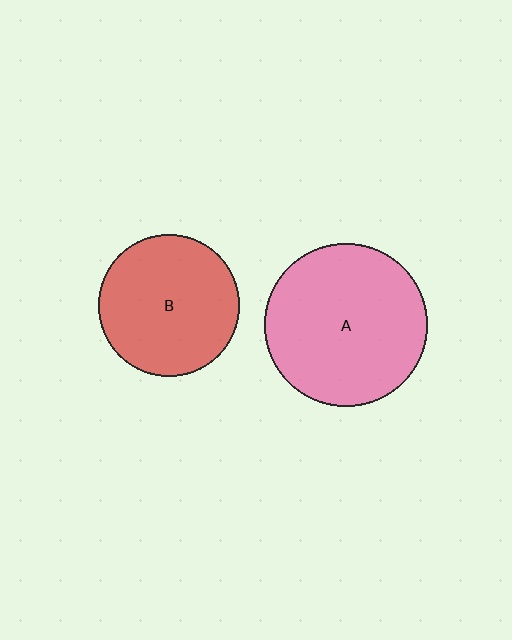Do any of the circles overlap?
No, none of the circles overlap.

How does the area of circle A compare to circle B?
Approximately 1.3 times.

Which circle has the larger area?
Circle A (pink).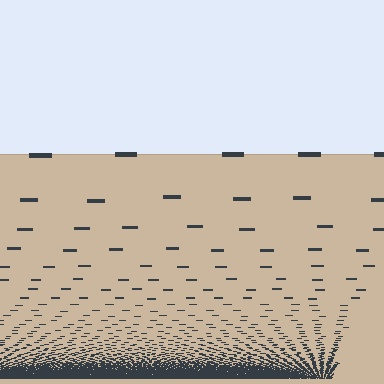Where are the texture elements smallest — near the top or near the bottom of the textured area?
Near the bottom.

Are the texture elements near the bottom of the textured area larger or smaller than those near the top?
Smaller. The gradient is inverted — elements near the bottom are smaller and denser.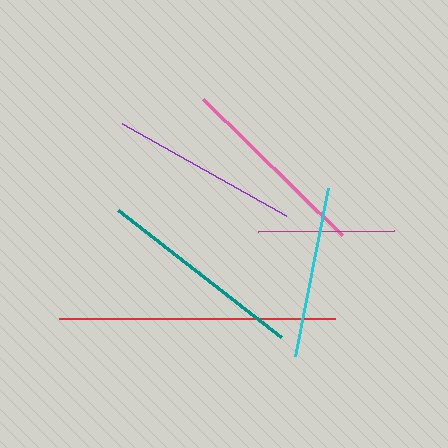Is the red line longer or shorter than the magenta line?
The red line is longer than the magenta line.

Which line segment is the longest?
The red line is the longest at approximately 276 pixels.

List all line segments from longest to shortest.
From longest to shortest: red, teal, pink, purple, cyan, magenta.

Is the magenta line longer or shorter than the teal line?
The teal line is longer than the magenta line.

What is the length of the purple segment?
The purple segment is approximately 188 pixels long.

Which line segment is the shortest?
The magenta line is the shortest at approximately 137 pixels.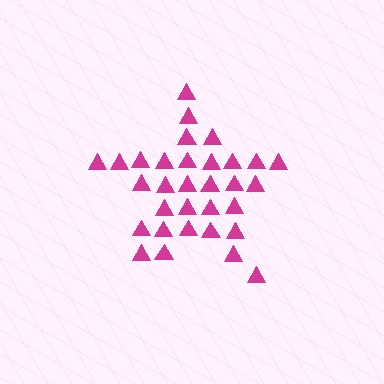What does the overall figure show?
The overall figure shows a star.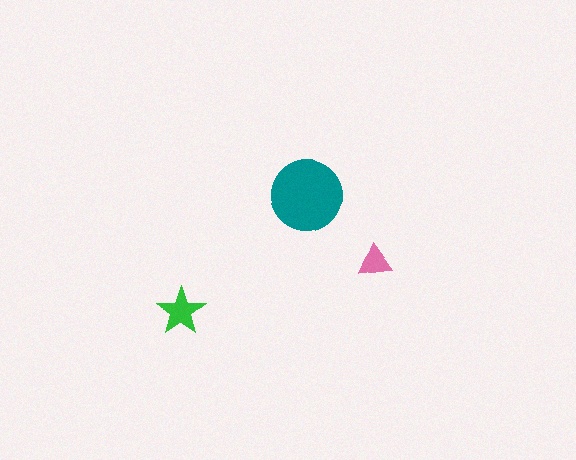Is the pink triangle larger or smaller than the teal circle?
Smaller.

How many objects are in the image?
There are 3 objects in the image.